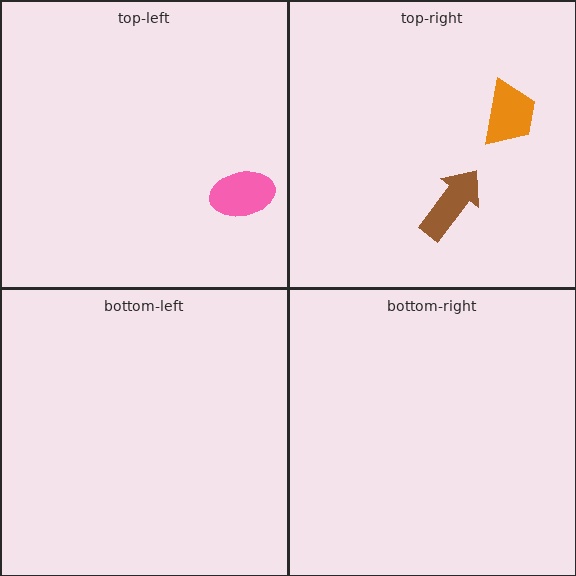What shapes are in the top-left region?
The pink ellipse.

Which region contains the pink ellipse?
The top-left region.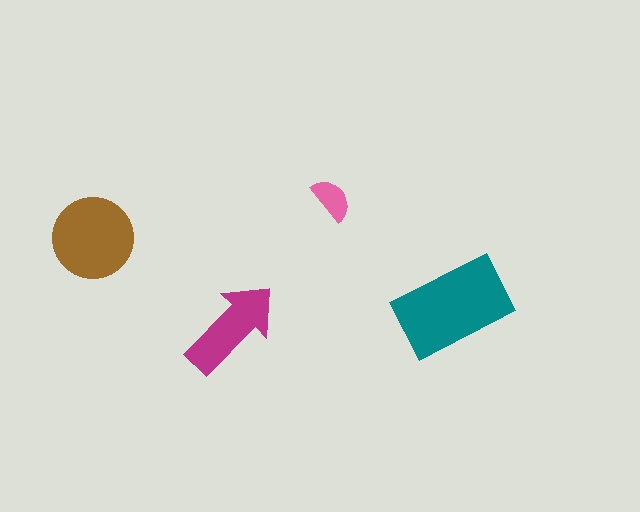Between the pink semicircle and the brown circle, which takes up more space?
The brown circle.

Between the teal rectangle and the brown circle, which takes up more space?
The teal rectangle.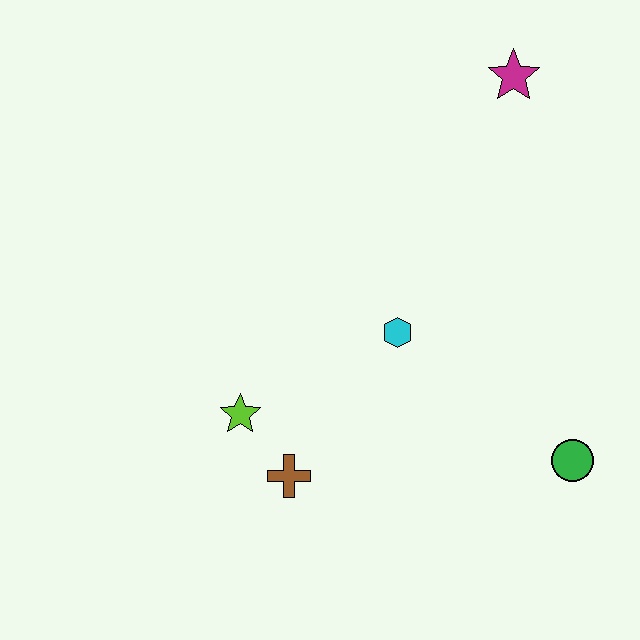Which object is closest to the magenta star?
The cyan hexagon is closest to the magenta star.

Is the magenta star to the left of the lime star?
No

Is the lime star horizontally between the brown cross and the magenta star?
No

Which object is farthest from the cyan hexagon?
The magenta star is farthest from the cyan hexagon.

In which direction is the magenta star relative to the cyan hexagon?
The magenta star is above the cyan hexagon.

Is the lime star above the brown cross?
Yes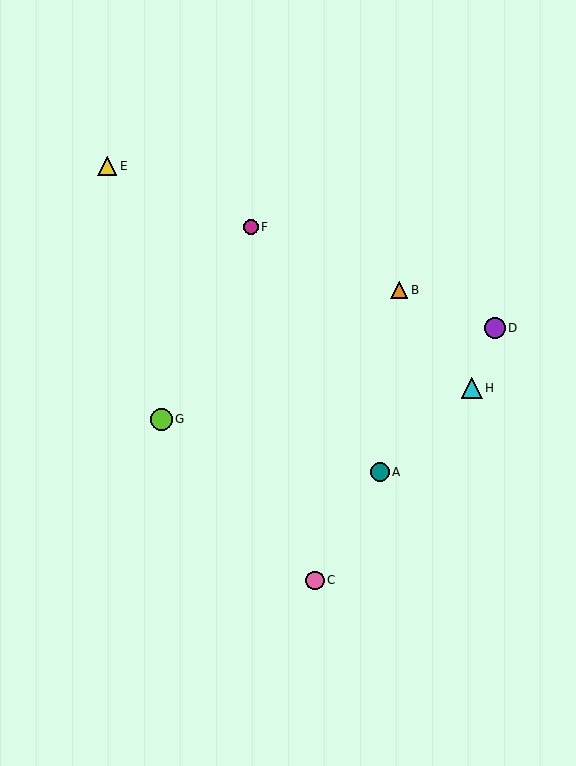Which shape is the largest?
The lime circle (labeled G) is the largest.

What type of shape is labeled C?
Shape C is a pink circle.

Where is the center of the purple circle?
The center of the purple circle is at (495, 328).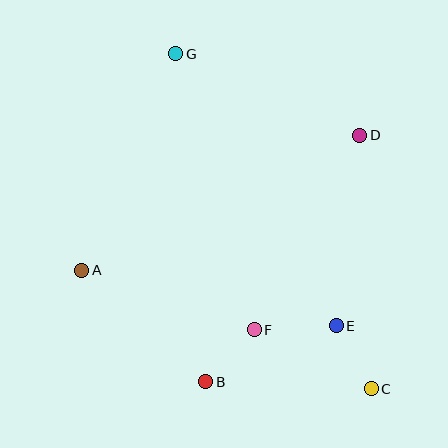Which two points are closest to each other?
Points B and F are closest to each other.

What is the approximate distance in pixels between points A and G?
The distance between A and G is approximately 236 pixels.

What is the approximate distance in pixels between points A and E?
The distance between A and E is approximately 260 pixels.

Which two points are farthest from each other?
Points C and G are farthest from each other.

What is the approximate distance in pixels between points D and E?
The distance between D and E is approximately 192 pixels.